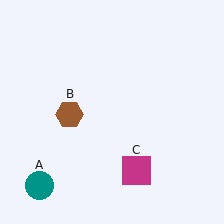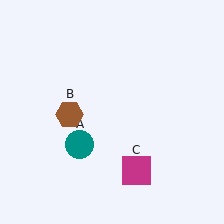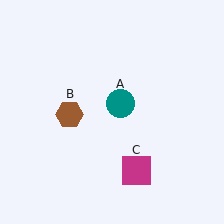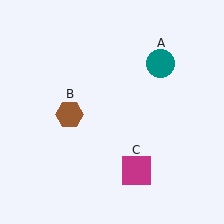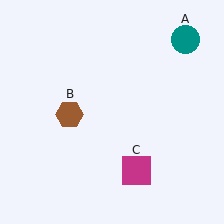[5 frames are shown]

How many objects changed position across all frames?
1 object changed position: teal circle (object A).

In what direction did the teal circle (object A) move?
The teal circle (object A) moved up and to the right.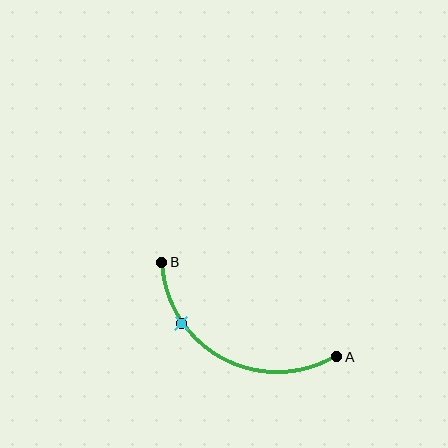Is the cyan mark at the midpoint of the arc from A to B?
No. The cyan mark lies on the arc but is closer to endpoint B. The arc midpoint would be at the point on the curve equidistant along the arc from both A and B.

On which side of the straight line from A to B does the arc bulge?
The arc bulges below the straight line connecting A and B.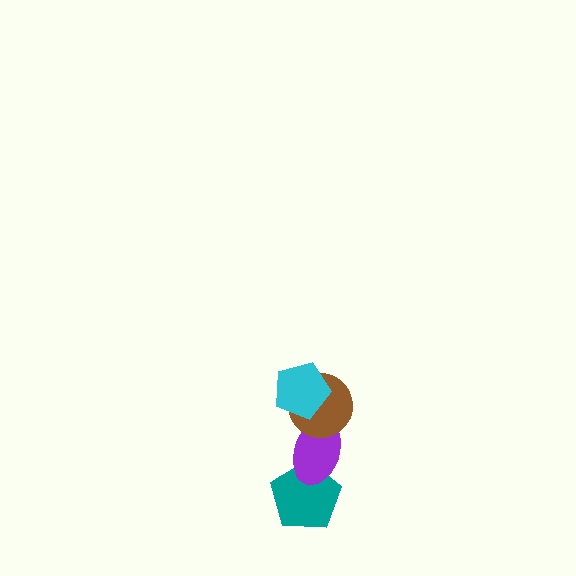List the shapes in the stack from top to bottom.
From top to bottom: the cyan pentagon, the brown circle, the purple ellipse, the teal pentagon.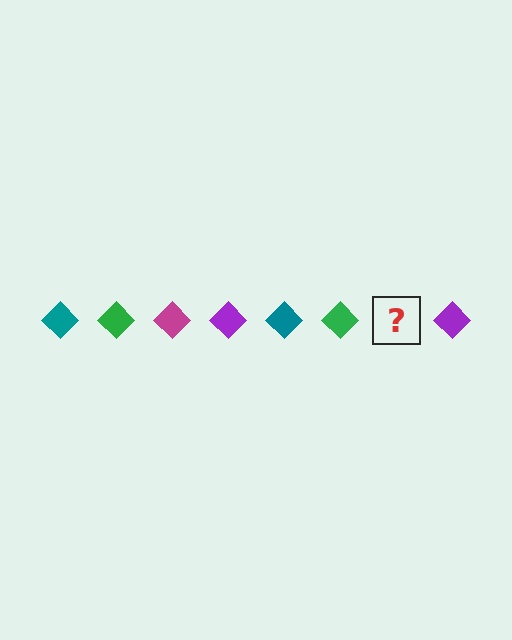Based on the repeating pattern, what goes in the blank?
The blank should be a magenta diamond.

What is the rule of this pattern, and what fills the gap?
The rule is that the pattern cycles through teal, green, magenta, purple diamonds. The gap should be filled with a magenta diamond.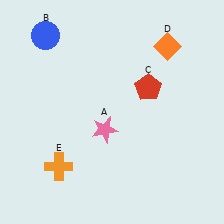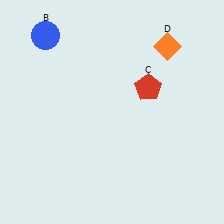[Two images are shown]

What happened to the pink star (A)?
The pink star (A) was removed in Image 2. It was in the bottom-left area of Image 1.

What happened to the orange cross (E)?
The orange cross (E) was removed in Image 2. It was in the bottom-left area of Image 1.